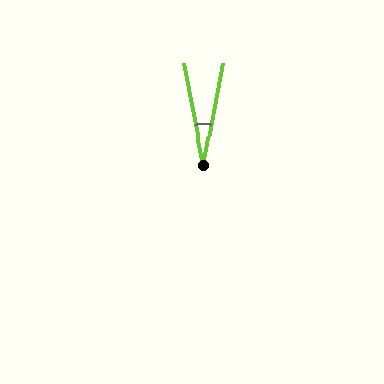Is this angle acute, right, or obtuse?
It is acute.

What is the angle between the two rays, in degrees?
Approximately 22 degrees.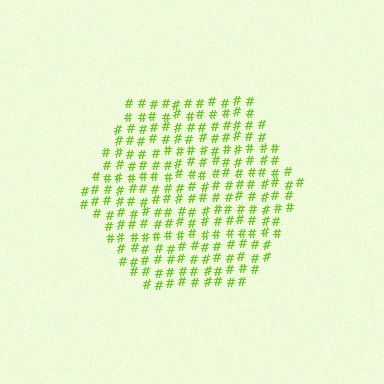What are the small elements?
The small elements are hash symbols.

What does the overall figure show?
The overall figure shows a hexagon.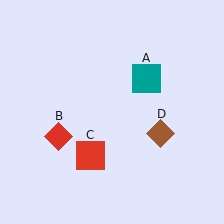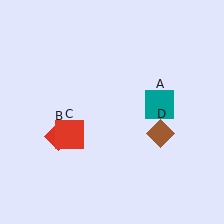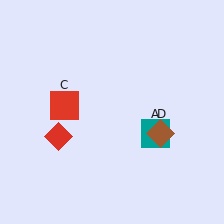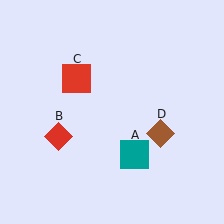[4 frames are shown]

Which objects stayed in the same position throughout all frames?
Red diamond (object B) and brown diamond (object D) remained stationary.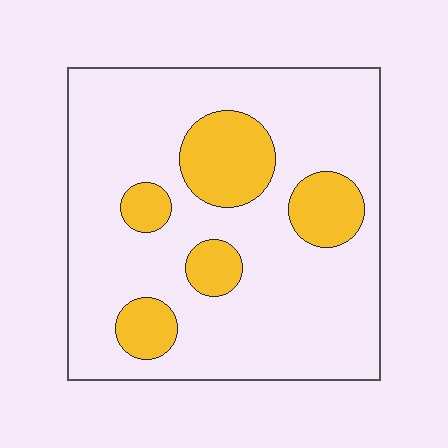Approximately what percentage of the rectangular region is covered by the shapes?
Approximately 20%.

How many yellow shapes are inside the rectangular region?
5.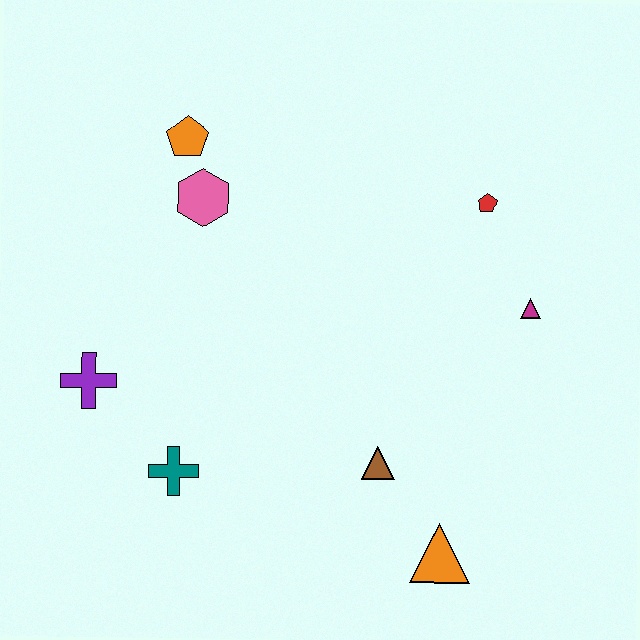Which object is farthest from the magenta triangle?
The purple cross is farthest from the magenta triangle.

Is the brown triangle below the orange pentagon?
Yes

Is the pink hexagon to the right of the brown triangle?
No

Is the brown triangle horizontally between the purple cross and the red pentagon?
Yes